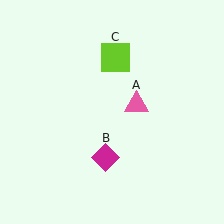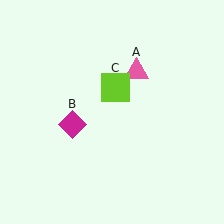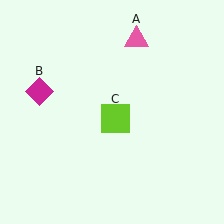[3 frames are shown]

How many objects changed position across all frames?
3 objects changed position: pink triangle (object A), magenta diamond (object B), lime square (object C).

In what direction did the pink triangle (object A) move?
The pink triangle (object A) moved up.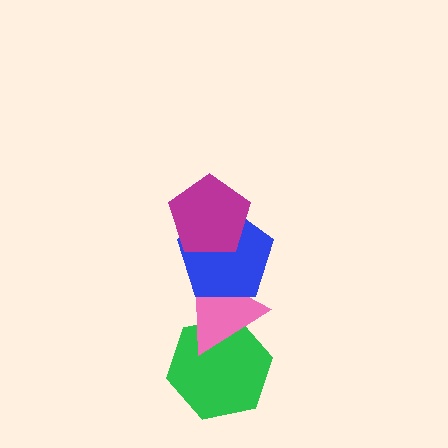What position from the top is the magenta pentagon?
The magenta pentagon is 1st from the top.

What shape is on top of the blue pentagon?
The magenta pentagon is on top of the blue pentagon.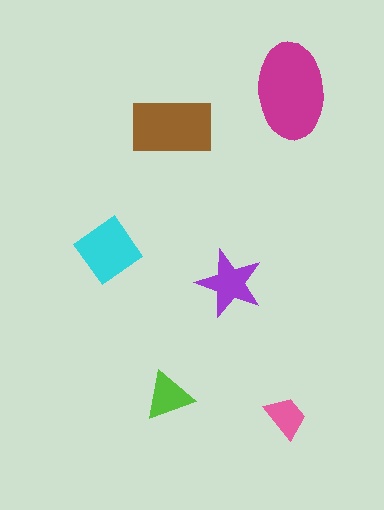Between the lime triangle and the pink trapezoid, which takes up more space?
The lime triangle.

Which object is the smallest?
The pink trapezoid.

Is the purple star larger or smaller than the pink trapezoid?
Larger.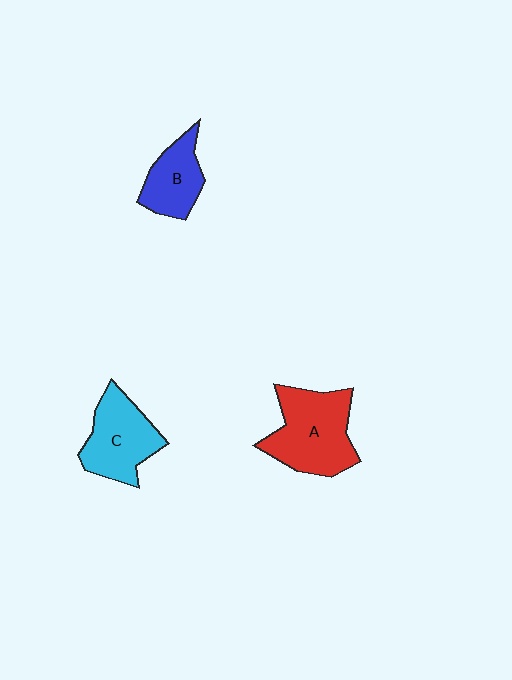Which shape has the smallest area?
Shape B (blue).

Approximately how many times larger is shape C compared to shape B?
Approximately 1.4 times.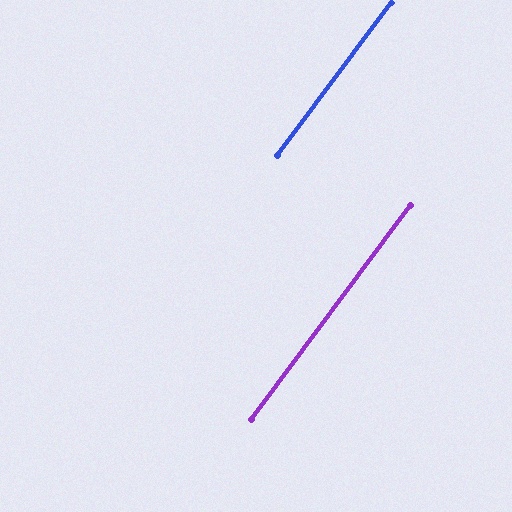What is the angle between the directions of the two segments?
Approximately 0 degrees.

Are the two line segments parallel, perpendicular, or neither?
Parallel — their directions differ by only 0.2°.